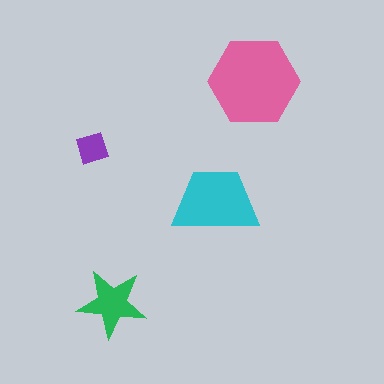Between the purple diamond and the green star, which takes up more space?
The green star.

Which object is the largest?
The pink hexagon.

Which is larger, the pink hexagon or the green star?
The pink hexagon.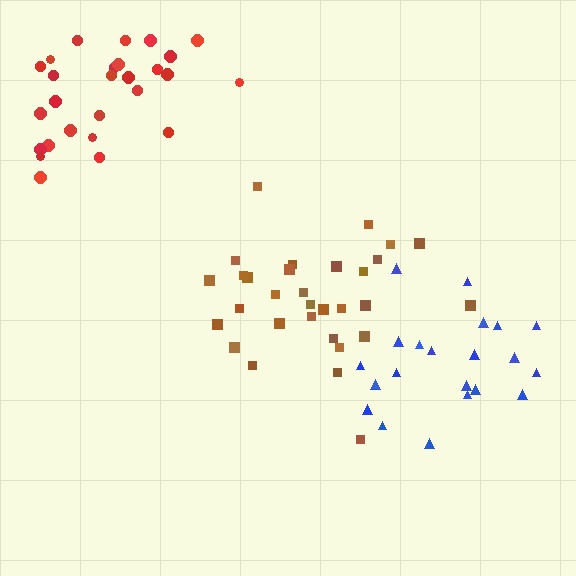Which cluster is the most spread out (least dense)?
Red.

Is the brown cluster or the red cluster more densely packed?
Brown.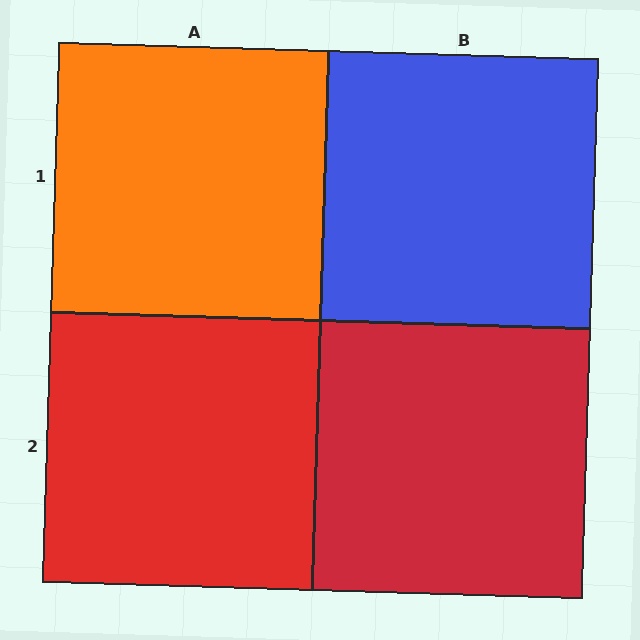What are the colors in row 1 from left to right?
Orange, blue.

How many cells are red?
2 cells are red.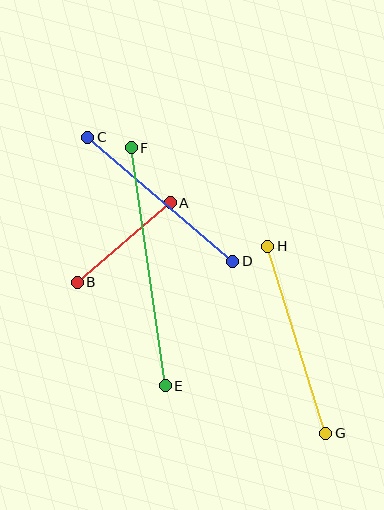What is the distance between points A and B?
The distance is approximately 122 pixels.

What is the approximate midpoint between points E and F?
The midpoint is at approximately (148, 267) pixels.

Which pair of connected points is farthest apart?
Points E and F are farthest apart.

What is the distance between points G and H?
The distance is approximately 196 pixels.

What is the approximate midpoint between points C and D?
The midpoint is at approximately (160, 199) pixels.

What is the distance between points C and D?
The distance is approximately 191 pixels.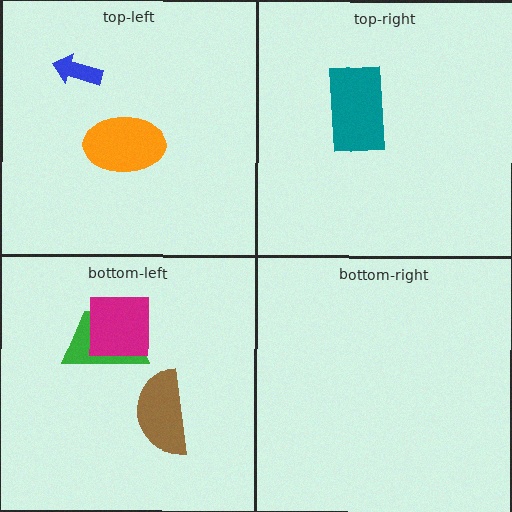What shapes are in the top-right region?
The teal rectangle.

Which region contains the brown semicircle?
The bottom-left region.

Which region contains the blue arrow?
The top-left region.